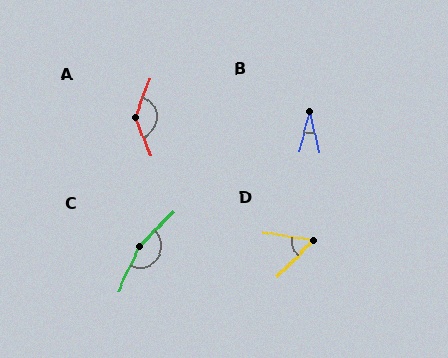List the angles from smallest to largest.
B (28°), D (53°), A (137°), C (160°).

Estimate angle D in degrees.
Approximately 53 degrees.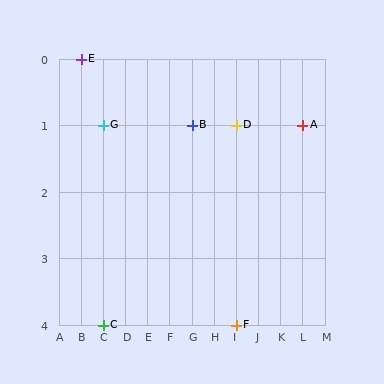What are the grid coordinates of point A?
Point A is at grid coordinates (L, 1).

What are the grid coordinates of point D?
Point D is at grid coordinates (I, 1).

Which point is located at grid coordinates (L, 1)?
Point A is at (L, 1).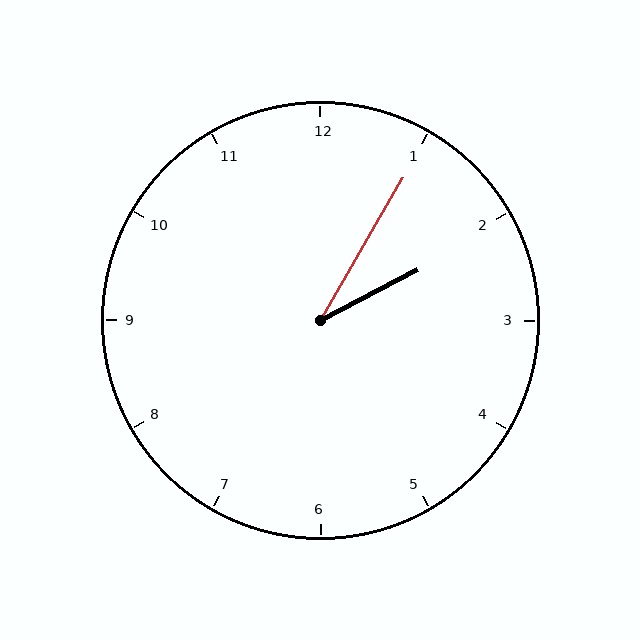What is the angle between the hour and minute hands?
Approximately 32 degrees.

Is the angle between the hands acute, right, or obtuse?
It is acute.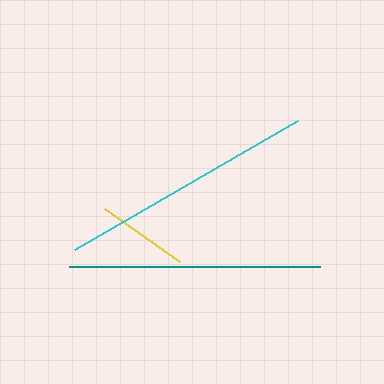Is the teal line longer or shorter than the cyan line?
The cyan line is longer than the teal line.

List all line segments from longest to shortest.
From longest to shortest: cyan, teal, yellow.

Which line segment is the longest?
The cyan line is the longest at approximately 257 pixels.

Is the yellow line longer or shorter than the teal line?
The teal line is longer than the yellow line.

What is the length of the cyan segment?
The cyan segment is approximately 257 pixels long.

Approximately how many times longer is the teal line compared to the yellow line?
The teal line is approximately 2.7 times the length of the yellow line.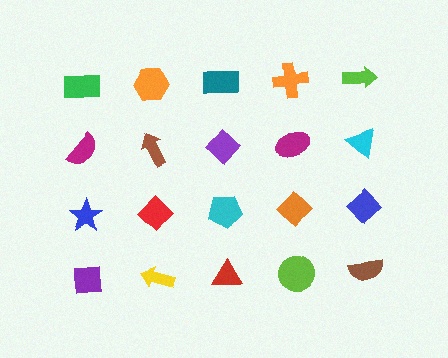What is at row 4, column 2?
A yellow arrow.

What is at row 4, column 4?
A lime circle.